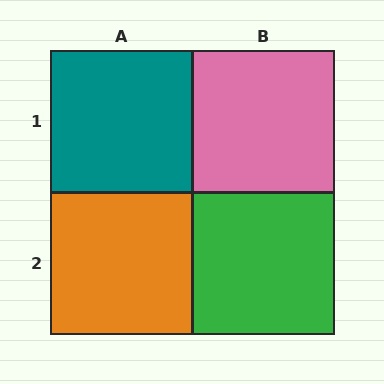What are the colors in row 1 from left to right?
Teal, pink.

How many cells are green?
1 cell is green.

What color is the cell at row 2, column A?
Orange.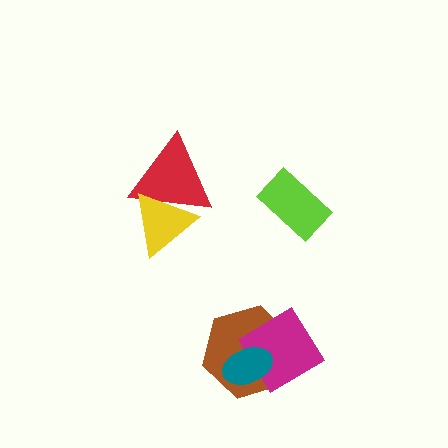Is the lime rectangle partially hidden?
No, no other shape covers it.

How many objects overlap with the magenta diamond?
2 objects overlap with the magenta diamond.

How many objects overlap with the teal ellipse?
2 objects overlap with the teal ellipse.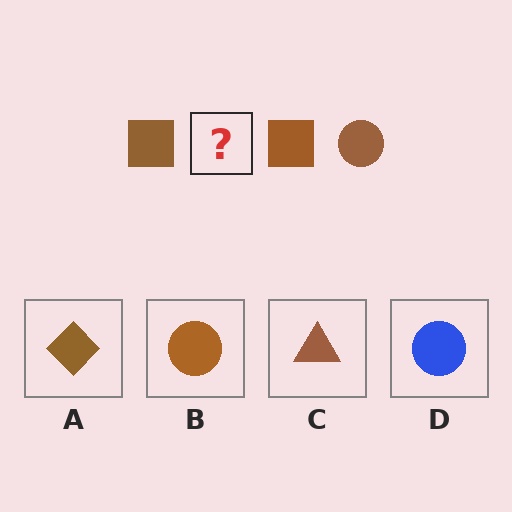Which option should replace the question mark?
Option B.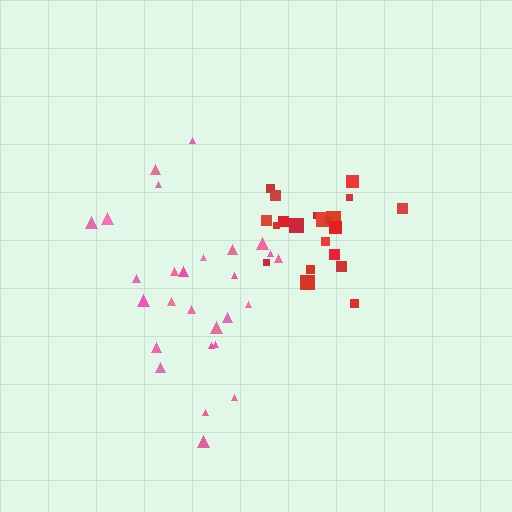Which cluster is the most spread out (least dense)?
Pink.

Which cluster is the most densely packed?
Red.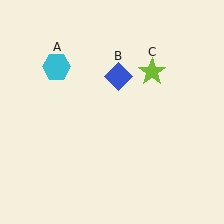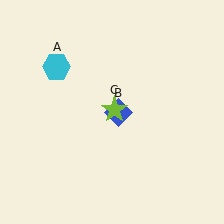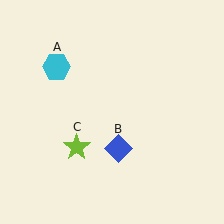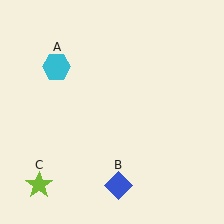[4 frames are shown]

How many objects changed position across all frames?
2 objects changed position: blue diamond (object B), lime star (object C).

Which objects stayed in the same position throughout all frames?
Cyan hexagon (object A) remained stationary.